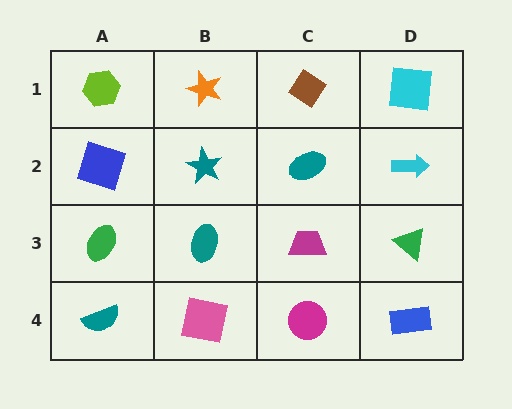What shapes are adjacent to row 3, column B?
A teal star (row 2, column B), a pink square (row 4, column B), a green ellipse (row 3, column A), a magenta trapezoid (row 3, column C).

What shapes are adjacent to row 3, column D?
A cyan arrow (row 2, column D), a blue rectangle (row 4, column D), a magenta trapezoid (row 3, column C).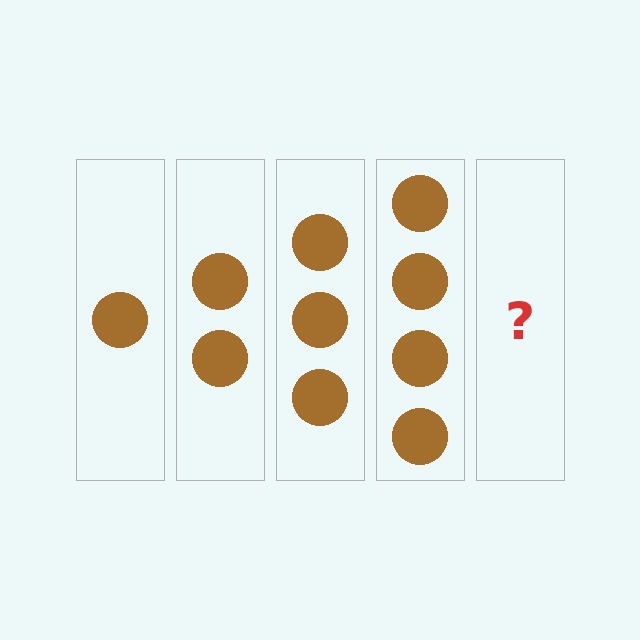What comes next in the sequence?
The next element should be 5 circles.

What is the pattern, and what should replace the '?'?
The pattern is that each step adds one more circle. The '?' should be 5 circles.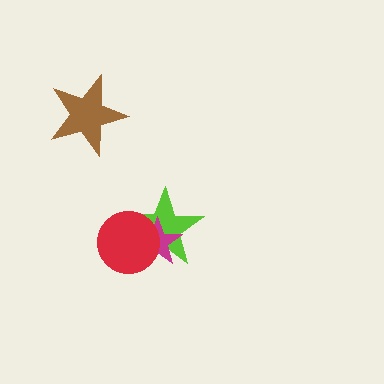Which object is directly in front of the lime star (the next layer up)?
The magenta star is directly in front of the lime star.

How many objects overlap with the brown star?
0 objects overlap with the brown star.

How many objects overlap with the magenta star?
2 objects overlap with the magenta star.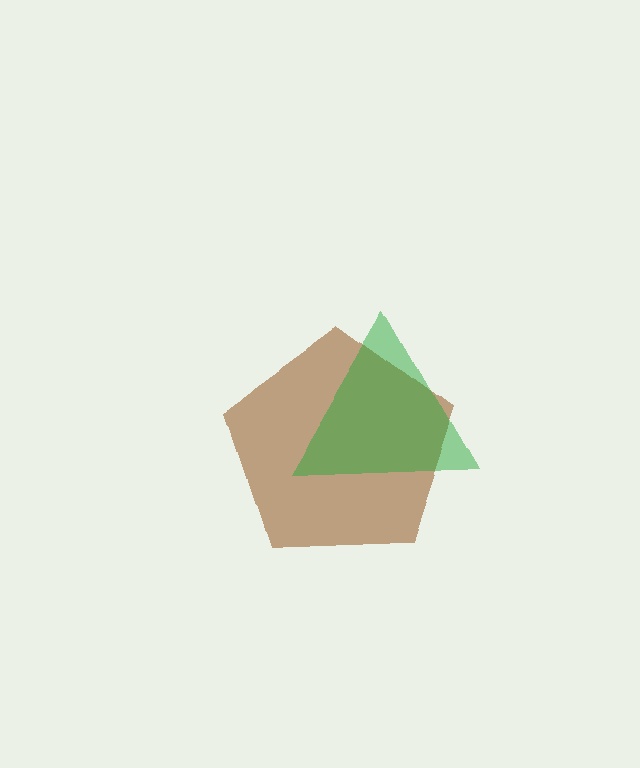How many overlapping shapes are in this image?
There are 2 overlapping shapes in the image.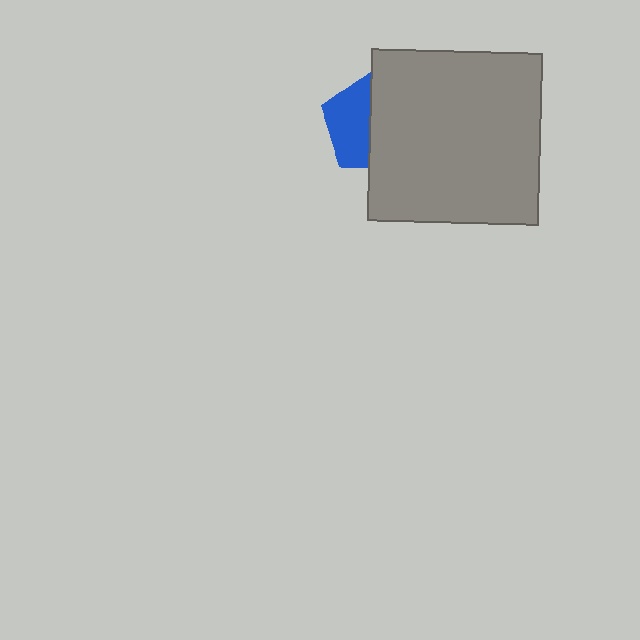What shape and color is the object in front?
The object in front is a gray square.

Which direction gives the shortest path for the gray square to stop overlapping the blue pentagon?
Moving right gives the shortest separation.